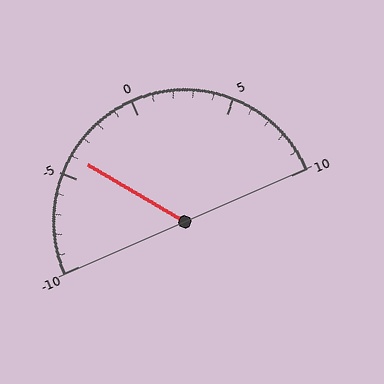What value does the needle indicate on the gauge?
The needle indicates approximately -4.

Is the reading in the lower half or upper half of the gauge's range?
The reading is in the lower half of the range (-10 to 10).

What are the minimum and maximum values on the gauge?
The gauge ranges from -10 to 10.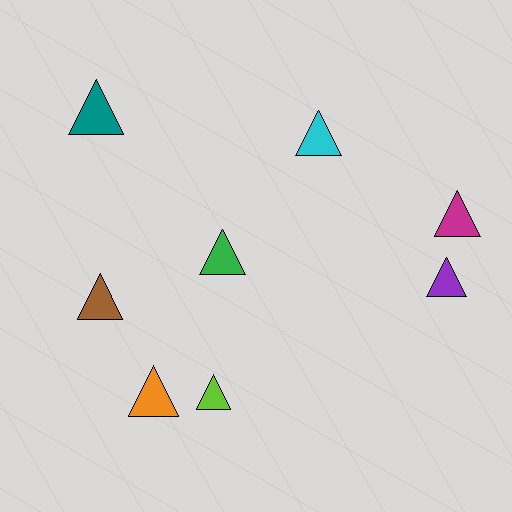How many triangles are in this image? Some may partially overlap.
There are 8 triangles.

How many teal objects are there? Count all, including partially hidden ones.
There is 1 teal object.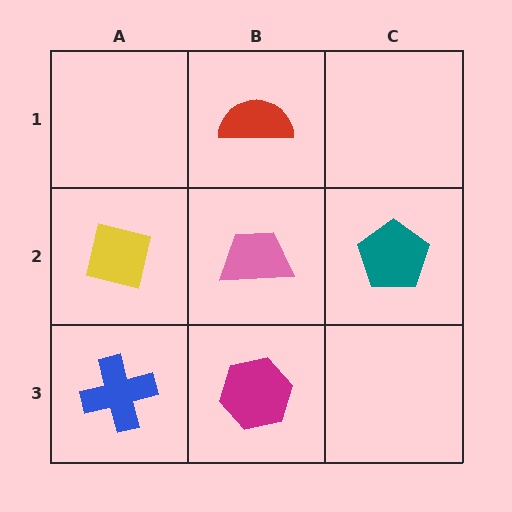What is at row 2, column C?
A teal pentagon.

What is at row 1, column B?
A red semicircle.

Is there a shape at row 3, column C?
No, that cell is empty.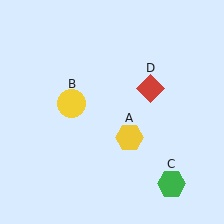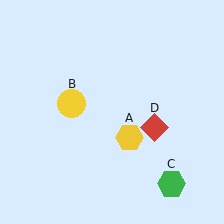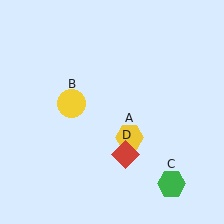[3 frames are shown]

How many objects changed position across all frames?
1 object changed position: red diamond (object D).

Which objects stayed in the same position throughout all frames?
Yellow hexagon (object A) and yellow circle (object B) and green hexagon (object C) remained stationary.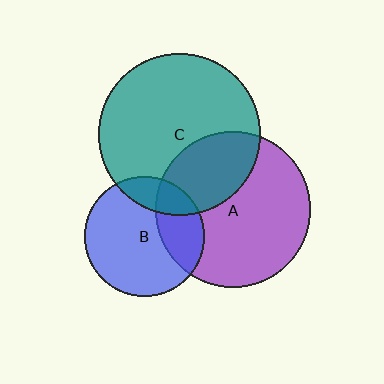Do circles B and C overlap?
Yes.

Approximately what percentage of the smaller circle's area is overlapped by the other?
Approximately 20%.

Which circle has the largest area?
Circle C (teal).